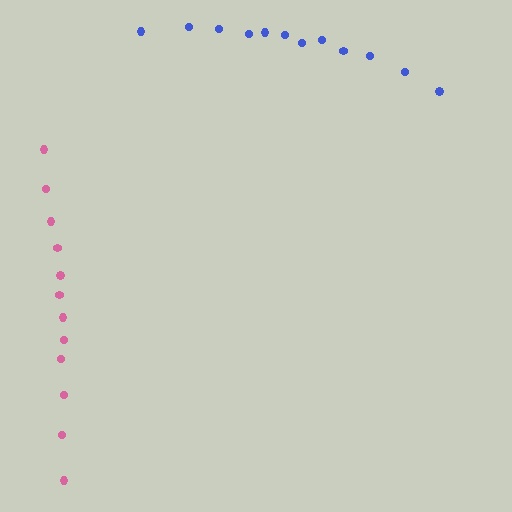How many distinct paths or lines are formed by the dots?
There are 2 distinct paths.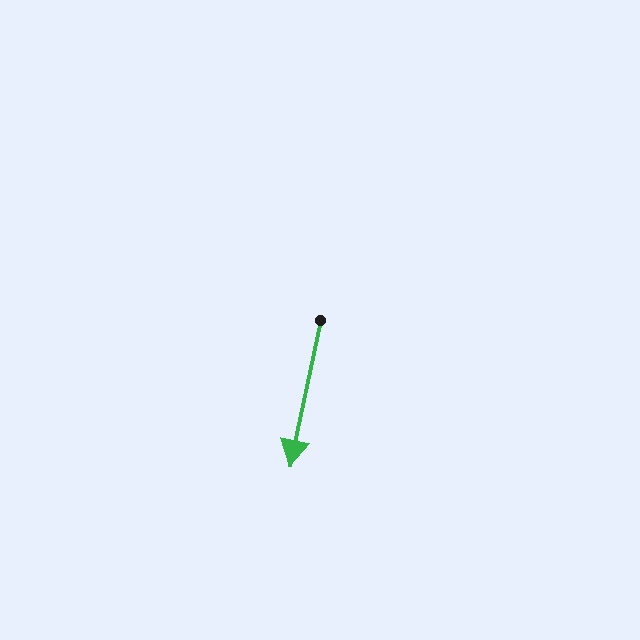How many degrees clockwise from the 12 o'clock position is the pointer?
Approximately 192 degrees.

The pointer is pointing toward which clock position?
Roughly 6 o'clock.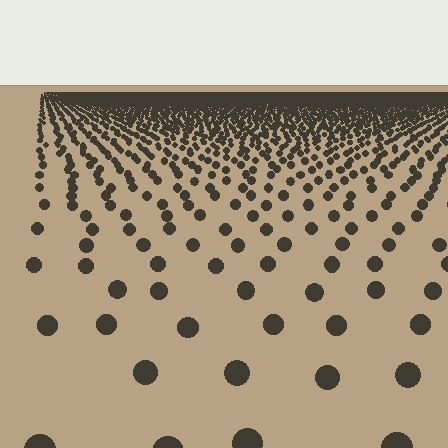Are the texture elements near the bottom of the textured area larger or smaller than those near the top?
Larger. Near the bottom, elements are closer to the viewer and appear at a bigger on-screen size.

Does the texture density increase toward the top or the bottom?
Density increases toward the top.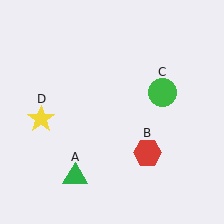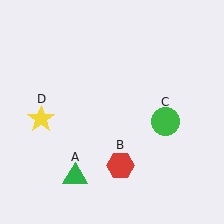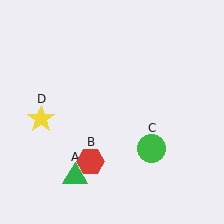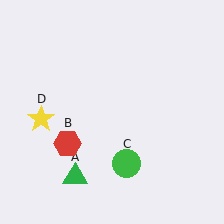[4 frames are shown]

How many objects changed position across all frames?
2 objects changed position: red hexagon (object B), green circle (object C).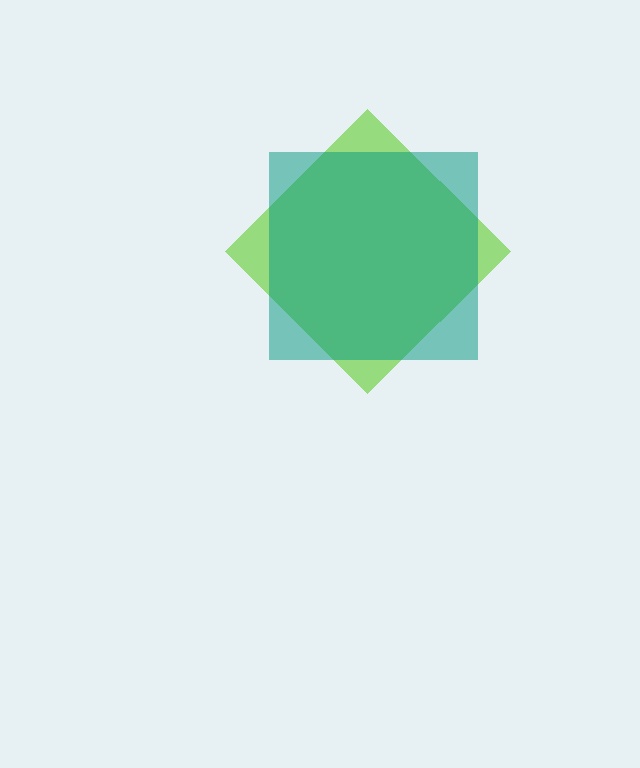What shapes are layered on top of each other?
The layered shapes are: a lime diamond, a teal square.